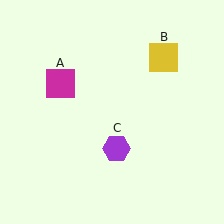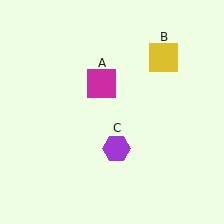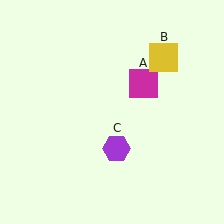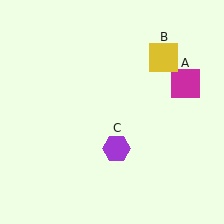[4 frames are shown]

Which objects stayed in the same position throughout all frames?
Yellow square (object B) and purple hexagon (object C) remained stationary.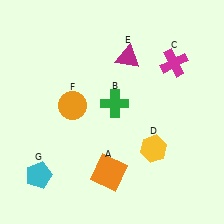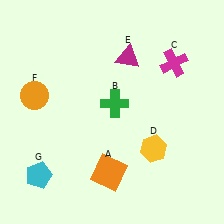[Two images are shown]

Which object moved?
The orange circle (F) moved left.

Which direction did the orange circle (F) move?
The orange circle (F) moved left.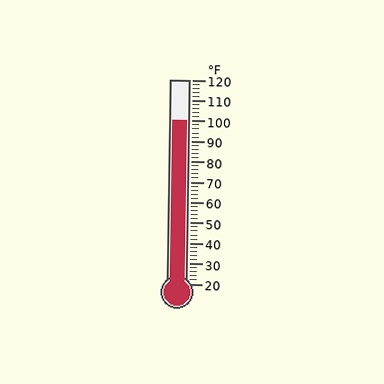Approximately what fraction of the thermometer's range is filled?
The thermometer is filled to approximately 80% of its range.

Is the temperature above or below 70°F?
The temperature is above 70°F.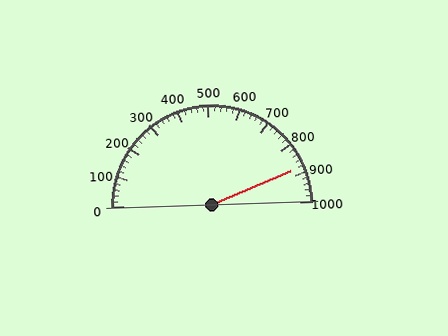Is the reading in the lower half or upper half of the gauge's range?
The reading is in the upper half of the range (0 to 1000).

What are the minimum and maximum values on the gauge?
The gauge ranges from 0 to 1000.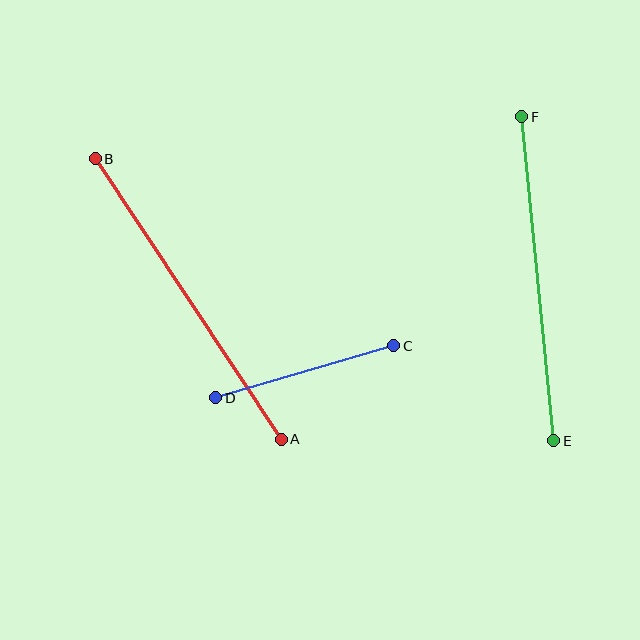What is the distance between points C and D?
The distance is approximately 185 pixels.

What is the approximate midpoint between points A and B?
The midpoint is at approximately (188, 299) pixels.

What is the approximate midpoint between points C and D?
The midpoint is at approximately (305, 372) pixels.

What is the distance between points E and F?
The distance is approximately 326 pixels.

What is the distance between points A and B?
The distance is approximately 336 pixels.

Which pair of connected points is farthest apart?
Points A and B are farthest apart.